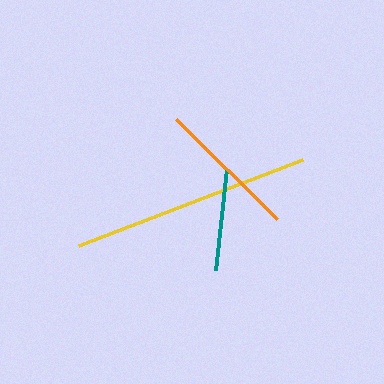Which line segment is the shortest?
The teal line is the shortest at approximately 102 pixels.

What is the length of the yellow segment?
The yellow segment is approximately 240 pixels long.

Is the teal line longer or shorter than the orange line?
The orange line is longer than the teal line.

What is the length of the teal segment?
The teal segment is approximately 102 pixels long.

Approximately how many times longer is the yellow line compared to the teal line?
The yellow line is approximately 2.4 times the length of the teal line.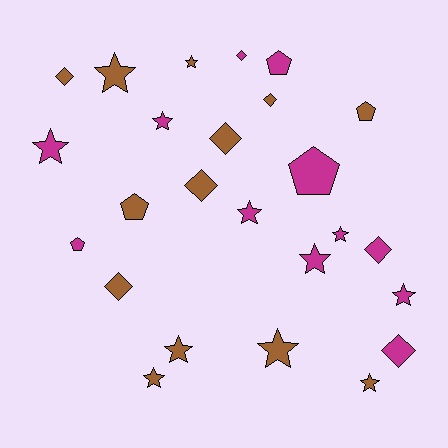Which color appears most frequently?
Brown, with 13 objects.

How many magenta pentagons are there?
There are 3 magenta pentagons.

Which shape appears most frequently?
Star, with 12 objects.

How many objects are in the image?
There are 25 objects.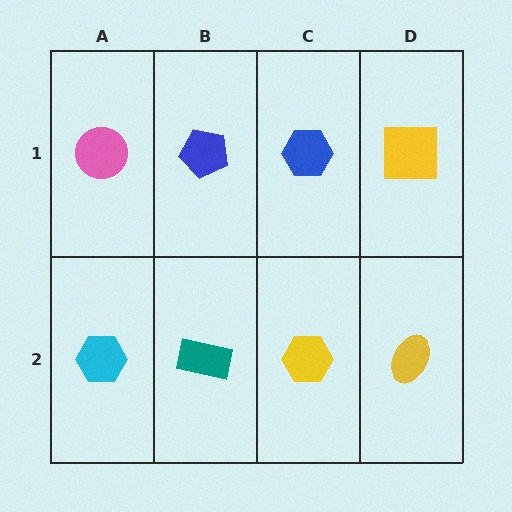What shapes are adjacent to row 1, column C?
A yellow hexagon (row 2, column C), a blue pentagon (row 1, column B), a yellow square (row 1, column D).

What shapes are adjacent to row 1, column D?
A yellow ellipse (row 2, column D), a blue hexagon (row 1, column C).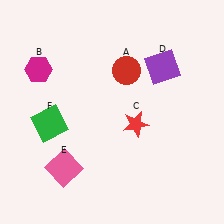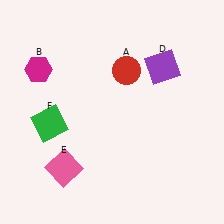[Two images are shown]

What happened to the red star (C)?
The red star (C) was removed in Image 2. It was in the bottom-right area of Image 1.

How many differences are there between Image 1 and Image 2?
There is 1 difference between the two images.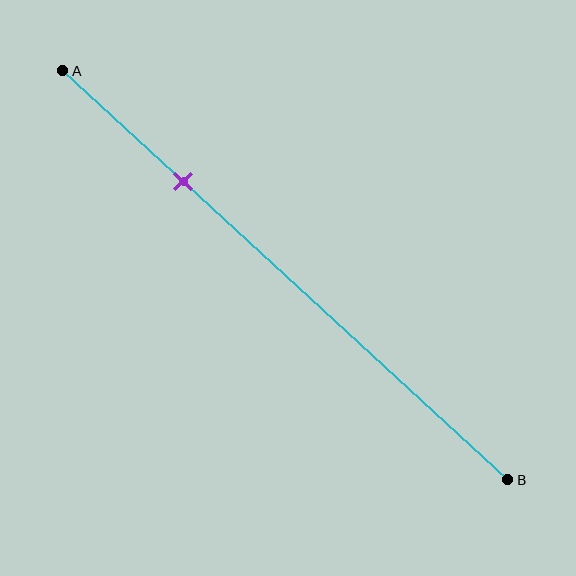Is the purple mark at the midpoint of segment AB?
No, the mark is at about 25% from A, not at the 50% midpoint.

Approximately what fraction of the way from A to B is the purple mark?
The purple mark is approximately 25% of the way from A to B.